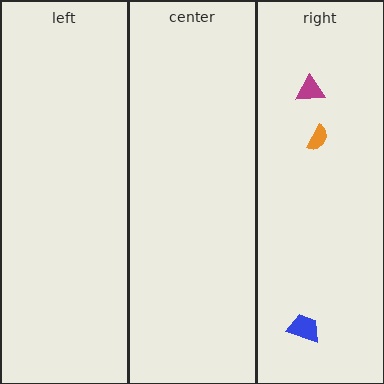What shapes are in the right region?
The orange semicircle, the magenta triangle, the blue trapezoid.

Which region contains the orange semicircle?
The right region.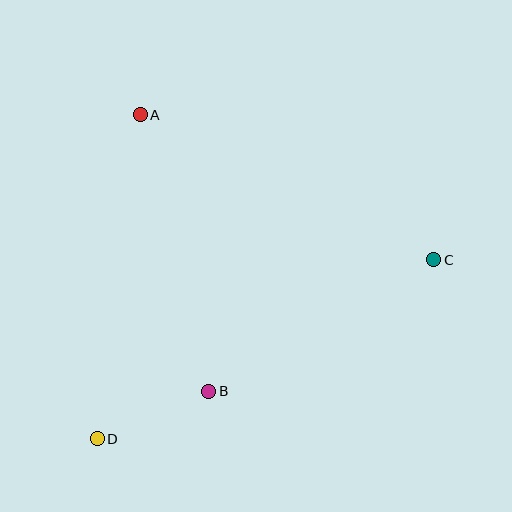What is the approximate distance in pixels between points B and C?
The distance between B and C is approximately 261 pixels.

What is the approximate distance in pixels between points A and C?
The distance between A and C is approximately 327 pixels.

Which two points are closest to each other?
Points B and D are closest to each other.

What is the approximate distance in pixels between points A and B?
The distance between A and B is approximately 285 pixels.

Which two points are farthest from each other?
Points C and D are farthest from each other.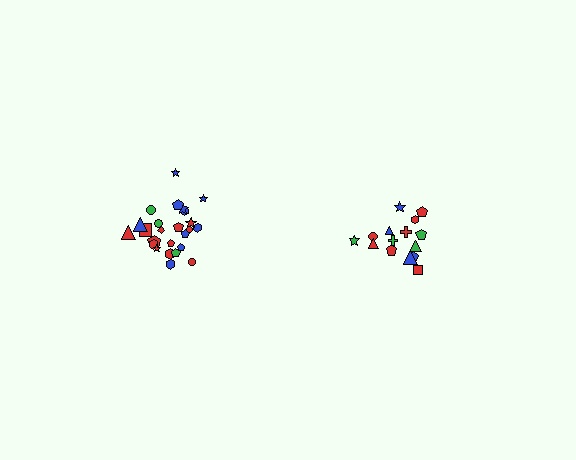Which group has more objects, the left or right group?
The left group.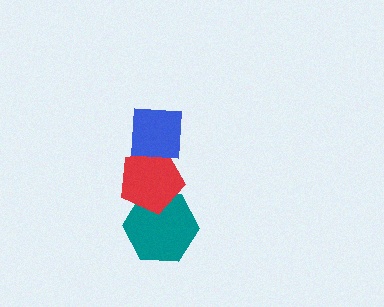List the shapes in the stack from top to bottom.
From top to bottom: the blue square, the red pentagon, the teal hexagon.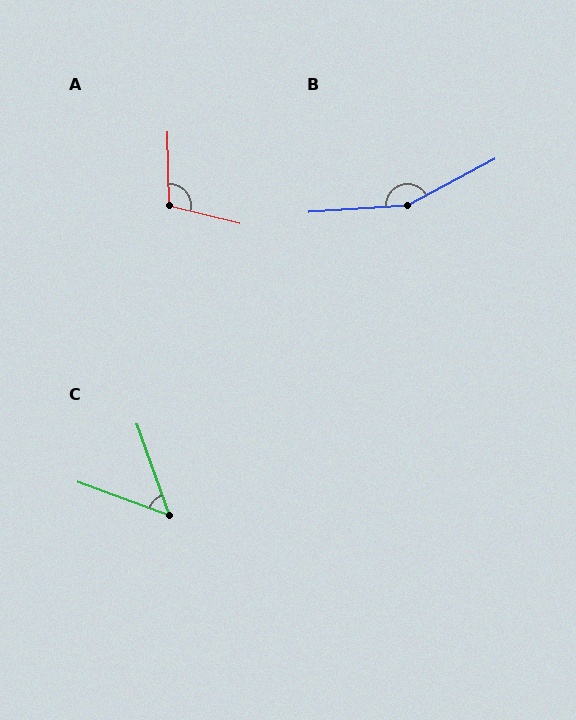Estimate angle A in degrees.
Approximately 105 degrees.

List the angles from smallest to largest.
C (50°), A (105°), B (156°).